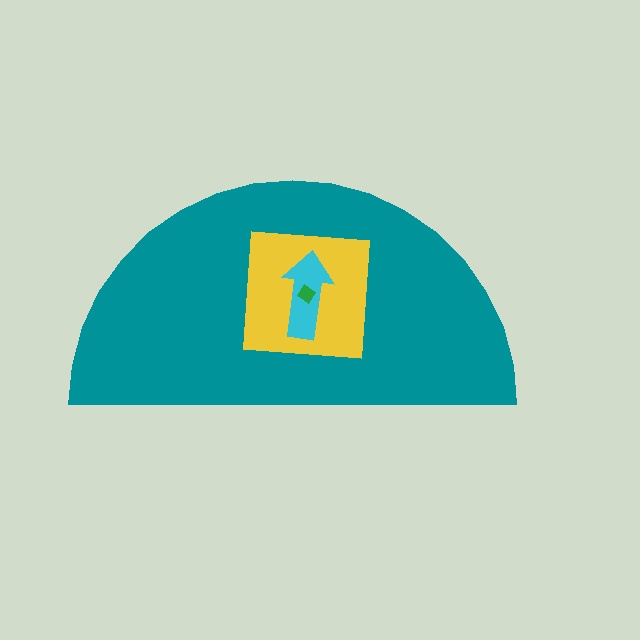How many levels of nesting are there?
4.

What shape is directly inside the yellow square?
The cyan arrow.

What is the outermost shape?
The teal semicircle.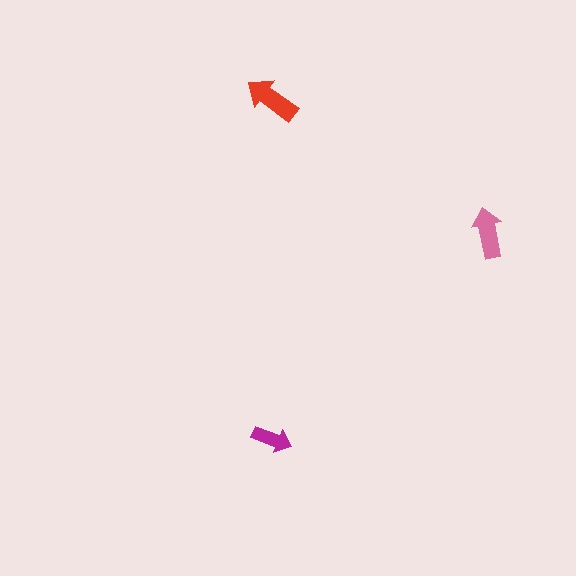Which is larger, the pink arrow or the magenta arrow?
The pink one.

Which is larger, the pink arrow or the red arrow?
The red one.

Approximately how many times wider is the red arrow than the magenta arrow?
About 1.5 times wider.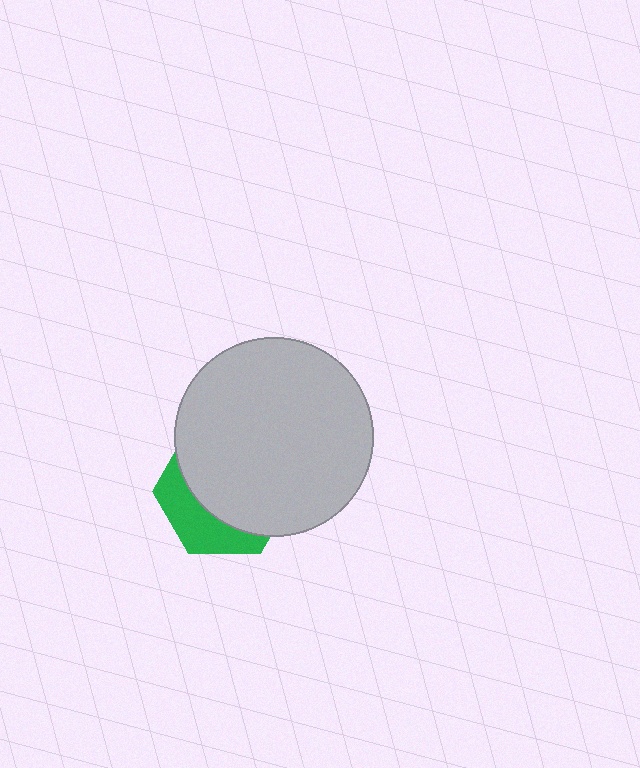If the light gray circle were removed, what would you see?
You would see the complete green hexagon.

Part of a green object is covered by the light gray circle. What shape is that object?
It is a hexagon.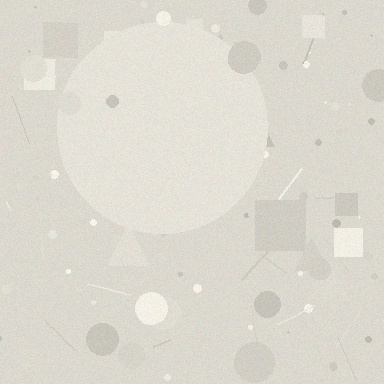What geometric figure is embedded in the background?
A circle is embedded in the background.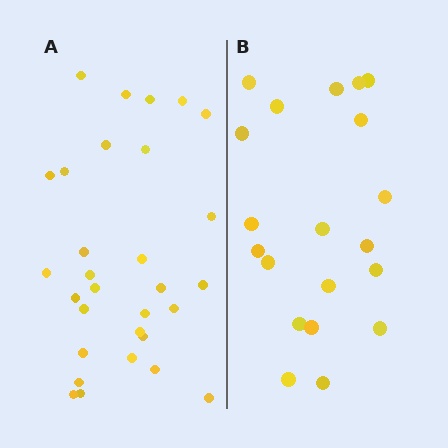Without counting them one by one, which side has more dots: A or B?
Region A (the left region) has more dots.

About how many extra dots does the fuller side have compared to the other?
Region A has roughly 10 or so more dots than region B.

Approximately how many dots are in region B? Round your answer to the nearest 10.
About 20 dots.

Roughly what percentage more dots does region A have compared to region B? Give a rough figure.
About 50% more.